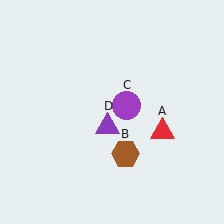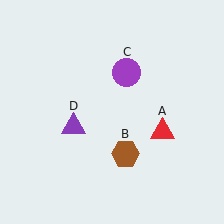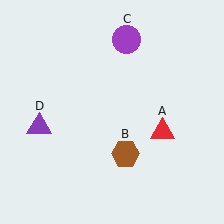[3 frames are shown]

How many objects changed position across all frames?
2 objects changed position: purple circle (object C), purple triangle (object D).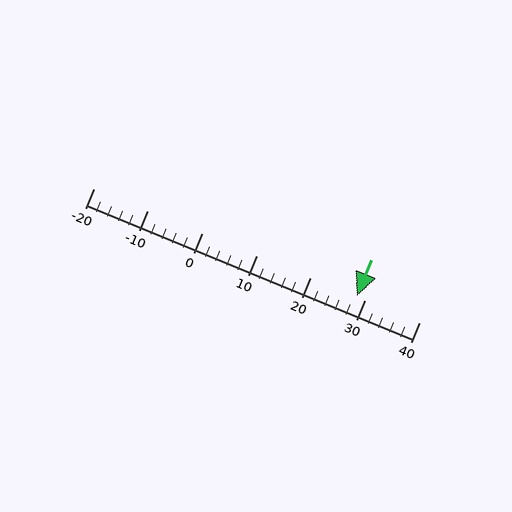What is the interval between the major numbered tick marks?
The major tick marks are spaced 10 units apart.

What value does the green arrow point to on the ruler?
The green arrow points to approximately 28.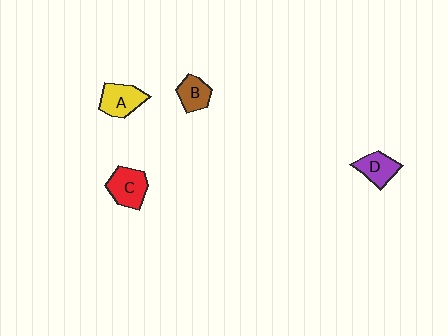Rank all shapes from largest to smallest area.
From largest to smallest: C (red), A (yellow), D (purple), B (brown).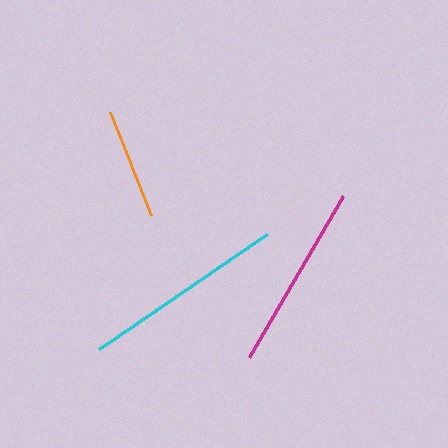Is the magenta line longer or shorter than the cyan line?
The cyan line is longer than the magenta line.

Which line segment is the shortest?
The orange line is the shortest at approximately 111 pixels.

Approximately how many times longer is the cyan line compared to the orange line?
The cyan line is approximately 1.8 times the length of the orange line.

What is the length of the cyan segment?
The cyan segment is approximately 203 pixels long.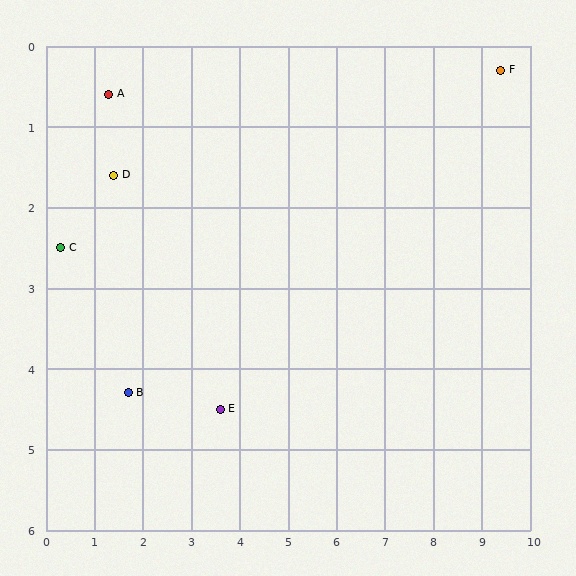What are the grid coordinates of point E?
Point E is at approximately (3.6, 4.5).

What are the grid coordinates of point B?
Point B is at approximately (1.7, 4.3).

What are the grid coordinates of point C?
Point C is at approximately (0.3, 2.5).